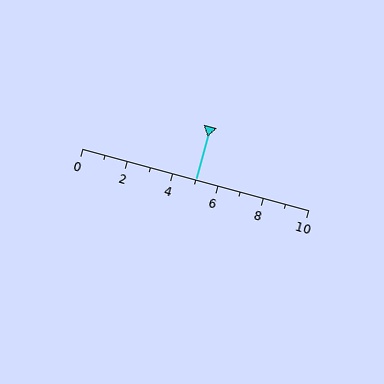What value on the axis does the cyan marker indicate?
The marker indicates approximately 5.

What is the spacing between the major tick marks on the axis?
The major ticks are spaced 2 apart.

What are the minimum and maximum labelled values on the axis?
The axis runs from 0 to 10.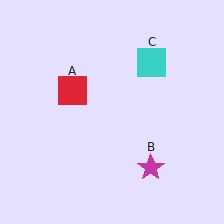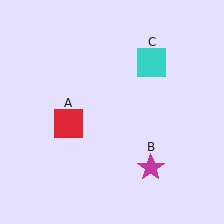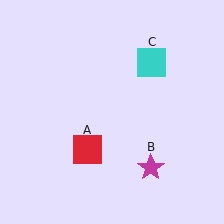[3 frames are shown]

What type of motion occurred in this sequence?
The red square (object A) rotated counterclockwise around the center of the scene.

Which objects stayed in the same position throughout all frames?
Magenta star (object B) and cyan square (object C) remained stationary.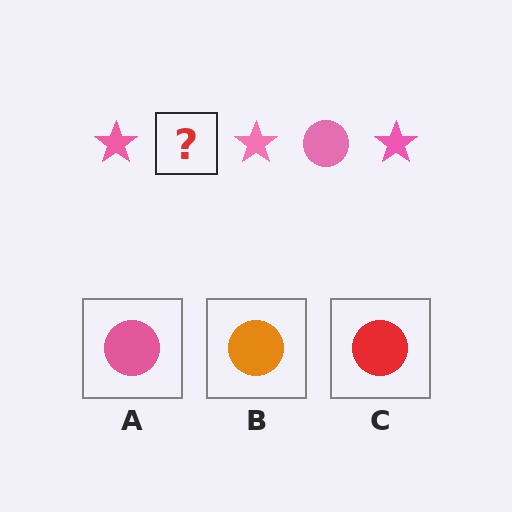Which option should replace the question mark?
Option A.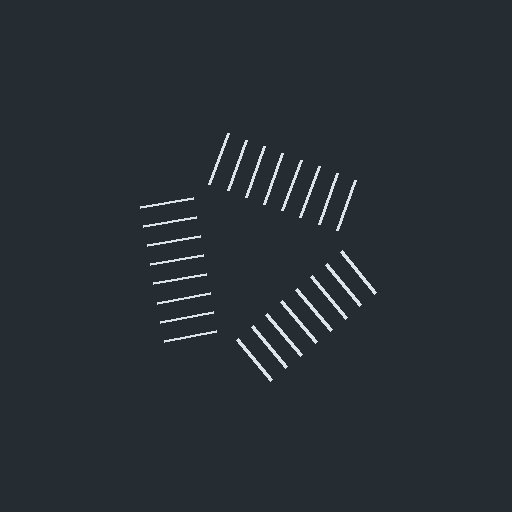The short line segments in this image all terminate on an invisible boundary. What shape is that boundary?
An illusory triangle — the line segments terminate on its edges but no continuous stroke is drawn.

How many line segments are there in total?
24 — 8 along each of the 3 edges.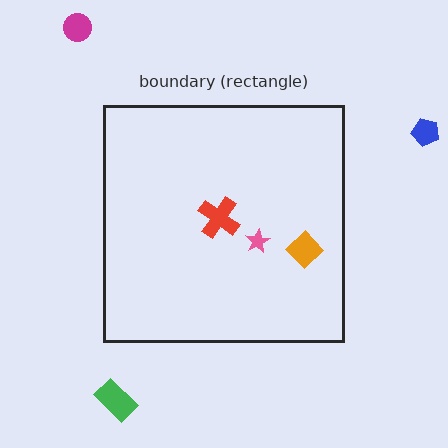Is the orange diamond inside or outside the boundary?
Inside.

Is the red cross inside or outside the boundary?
Inside.